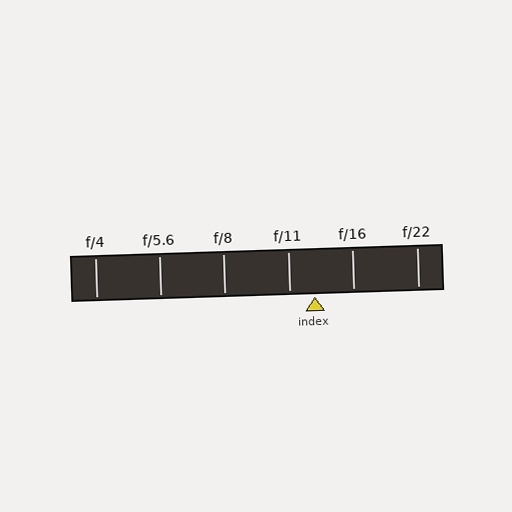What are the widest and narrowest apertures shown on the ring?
The widest aperture shown is f/4 and the narrowest is f/22.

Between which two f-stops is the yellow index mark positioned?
The index mark is between f/11 and f/16.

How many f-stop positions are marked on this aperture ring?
There are 6 f-stop positions marked.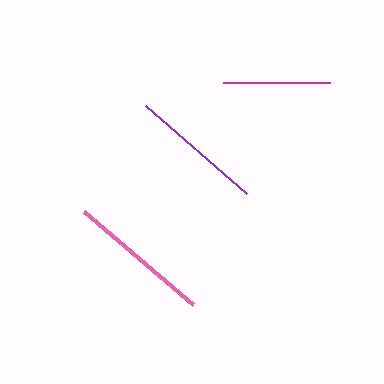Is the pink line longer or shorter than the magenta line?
The pink line is longer than the magenta line.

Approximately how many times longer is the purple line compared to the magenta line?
The purple line is approximately 1.3 times the length of the magenta line.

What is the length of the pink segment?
The pink segment is approximately 143 pixels long.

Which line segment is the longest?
The pink line is the longest at approximately 143 pixels.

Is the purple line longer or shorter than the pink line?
The pink line is longer than the purple line.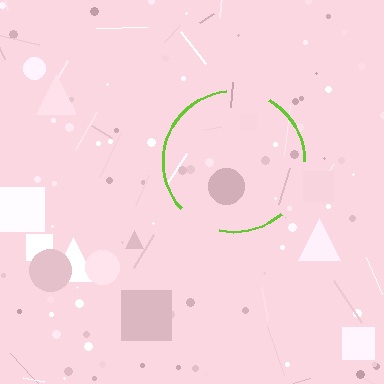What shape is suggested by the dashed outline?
The dashed outline suggests a circle.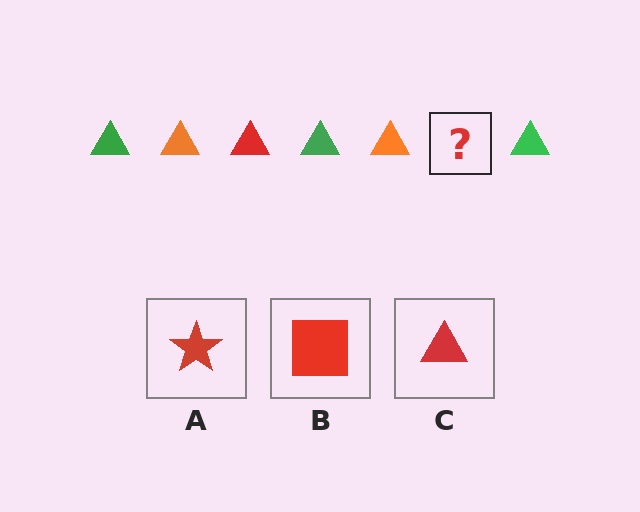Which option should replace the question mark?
Option C.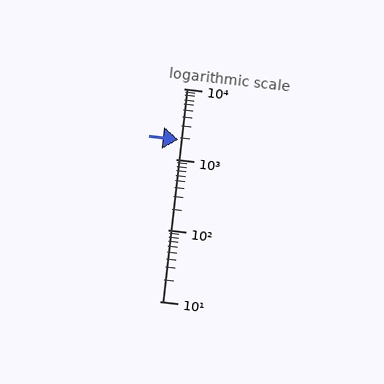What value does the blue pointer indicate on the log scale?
The pointer indicates approximately 1900.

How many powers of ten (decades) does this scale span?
The scale spans 3 decades, from 10 to 10000.